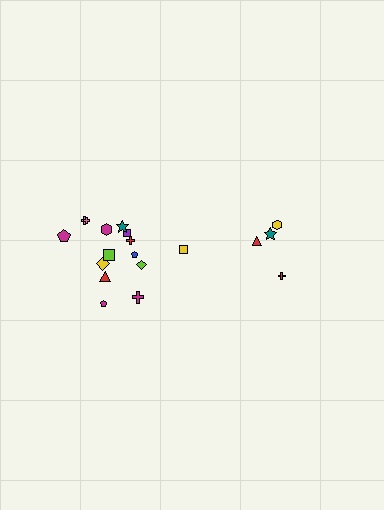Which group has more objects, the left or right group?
The left group.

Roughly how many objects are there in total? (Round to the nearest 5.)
Roughly 20 objects in total.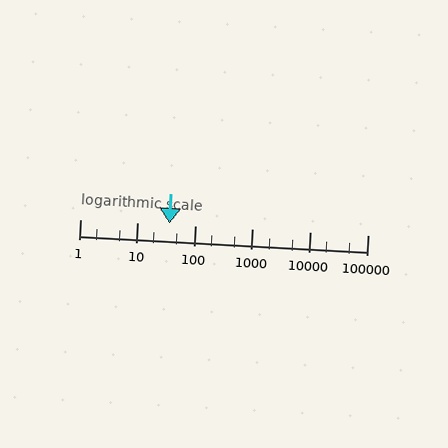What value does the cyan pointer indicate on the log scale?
The pointer indicates approximately 36.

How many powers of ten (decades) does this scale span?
The scale spans 5 decades, from 1 to 100000.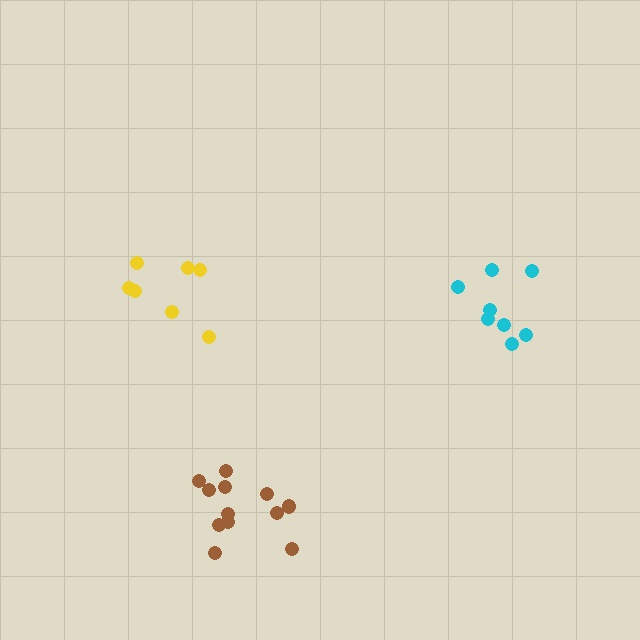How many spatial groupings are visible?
There are 3 spatial groupings.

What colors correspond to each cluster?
The clusters are colored: yellow, cyan, brown.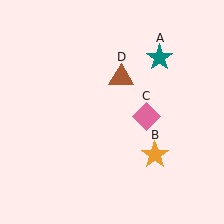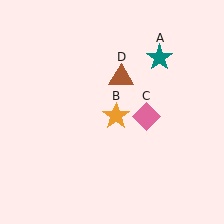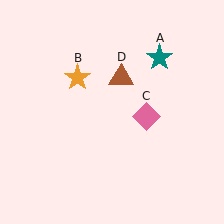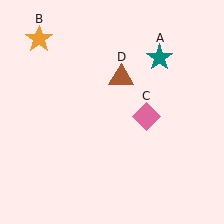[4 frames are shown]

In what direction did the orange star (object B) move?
The orange star (object B) moved up and to the left.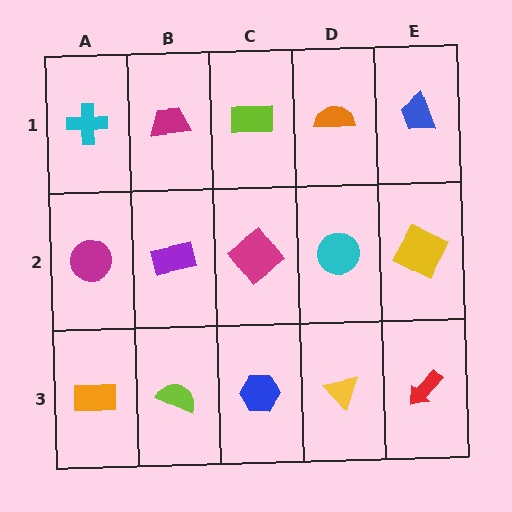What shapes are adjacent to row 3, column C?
A magenta diamond (row 2, column C), a lime semicircle (row 3, column B), a yellow triangle (row 3, column D).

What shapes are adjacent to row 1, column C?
A magenta diamond (row 2, column C), a magenta trapezoid (row 1, column B), an orange semicircle (row 1, column D).